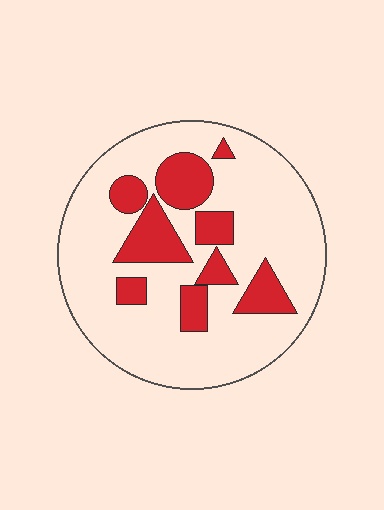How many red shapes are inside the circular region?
9.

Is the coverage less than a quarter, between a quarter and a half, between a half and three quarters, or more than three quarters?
Less than a quarter.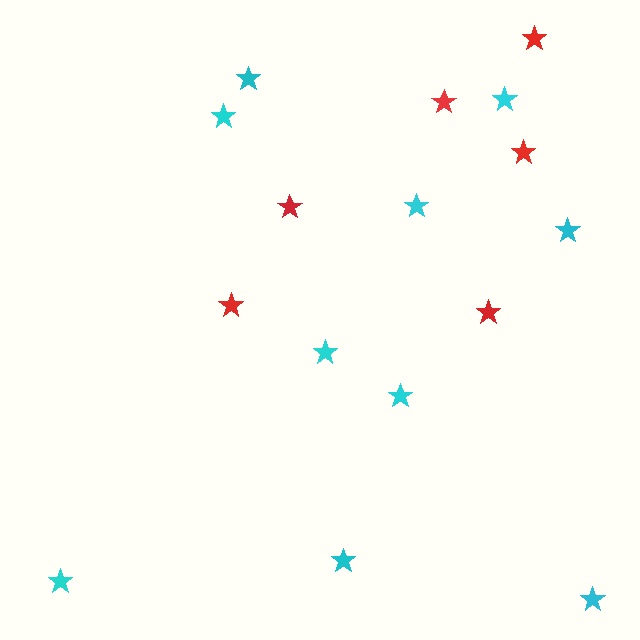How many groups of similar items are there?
There are 2 groups: one group of red stars (6) and one group of cyan stars (10).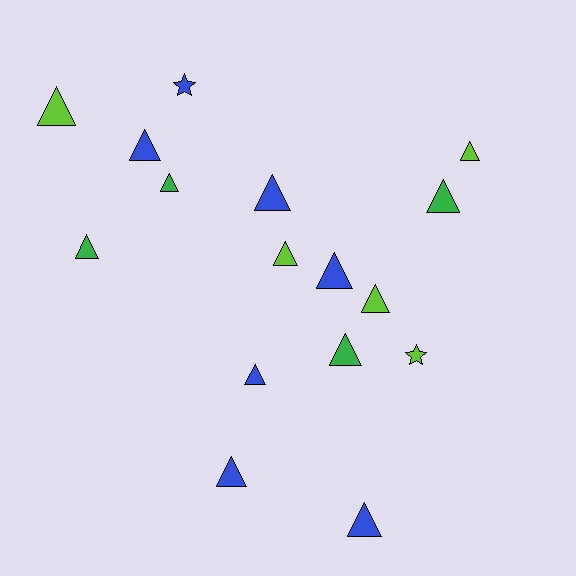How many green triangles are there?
There are 4 green triangles.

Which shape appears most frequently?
Triangle, with 14 objects.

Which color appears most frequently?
Blue, with 7 objects.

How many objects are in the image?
There are 16 objects.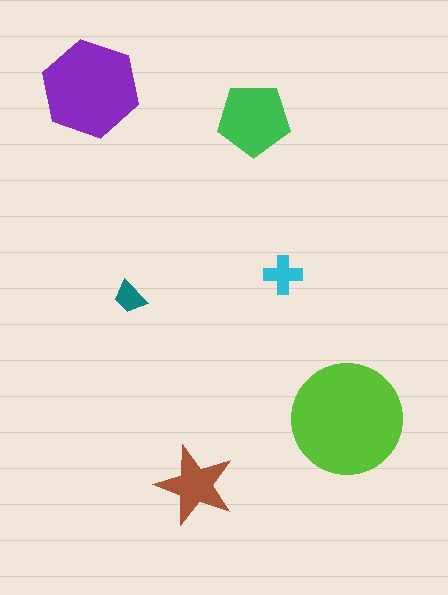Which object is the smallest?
The teal trapezoid.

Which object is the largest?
The lime circle.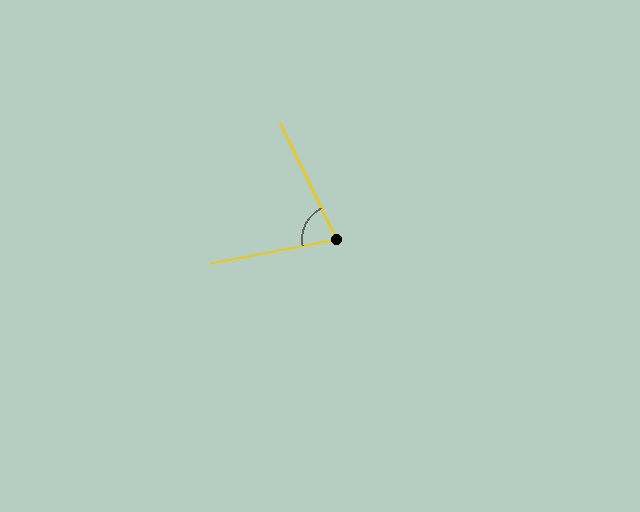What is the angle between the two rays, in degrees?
Approximately 75 degrees.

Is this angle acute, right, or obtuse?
It is acute.